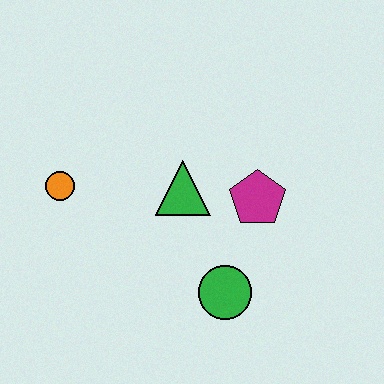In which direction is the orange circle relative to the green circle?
The orange circle is to the left of the green circle.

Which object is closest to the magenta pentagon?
The green triangle is closest to the magenta pentagon.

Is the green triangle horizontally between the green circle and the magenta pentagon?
No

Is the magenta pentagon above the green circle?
Yes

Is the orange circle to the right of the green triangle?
No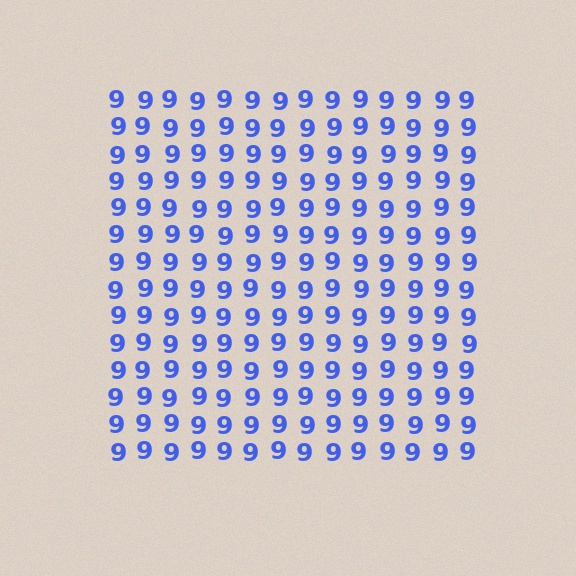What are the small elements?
The small elements are digit 9's.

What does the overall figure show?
The overall figure shows a square.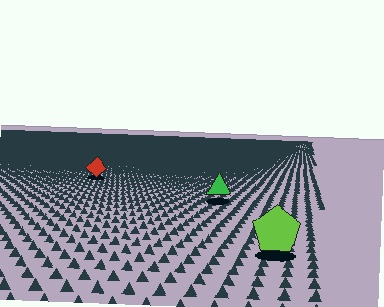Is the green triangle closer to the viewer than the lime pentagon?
No. The lime pentagon is closer — you can tell from the texture gradient: the ground texture is coarser near it.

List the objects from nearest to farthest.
From nearest to farthest: the lime pentagon, the green triangle, the red diamond.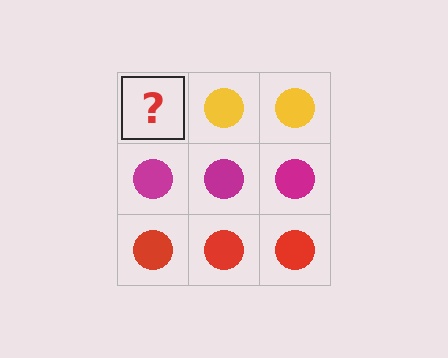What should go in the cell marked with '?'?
The missing cell should contain a yellow circle.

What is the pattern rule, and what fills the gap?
The rule is that each row has a consistent color. The gap should be filled with a yellow circle.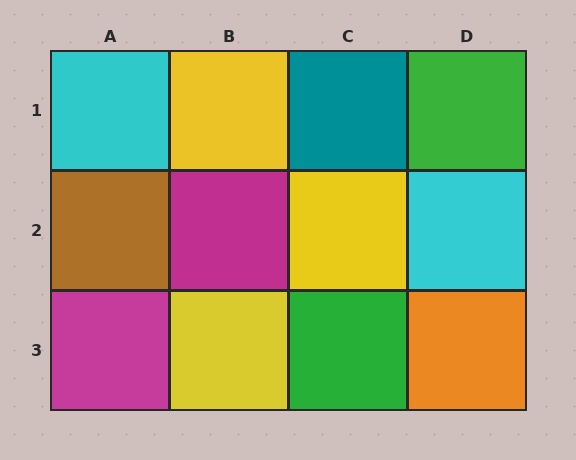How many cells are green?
2 cells are green.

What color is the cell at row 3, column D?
Orange.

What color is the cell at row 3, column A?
Magenta.